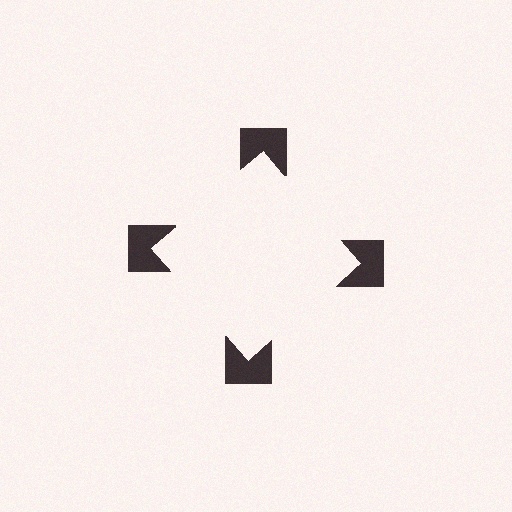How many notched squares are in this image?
There are 4 — one at each vertex of the illusory square.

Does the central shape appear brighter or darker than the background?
It typically appears slightly brighter than the background, even though no actual brightness change is drawn.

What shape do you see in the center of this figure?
An illusory square — its edges are inferred from the aligned wedge cuts in the notched squares, not physically drawn.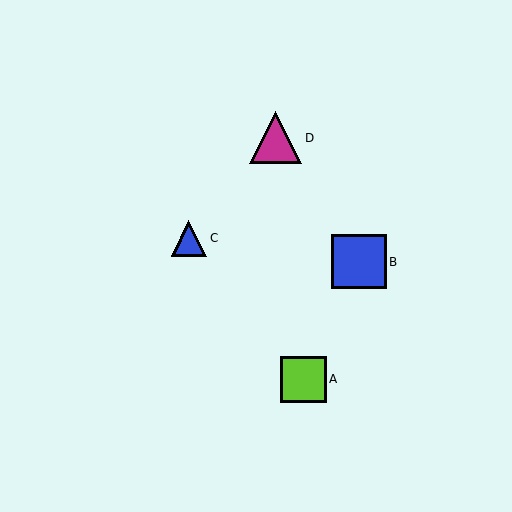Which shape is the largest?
The blue square (labeled B) is the largest.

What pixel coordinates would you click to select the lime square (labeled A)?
Click at (303, 379) to select the lime square A.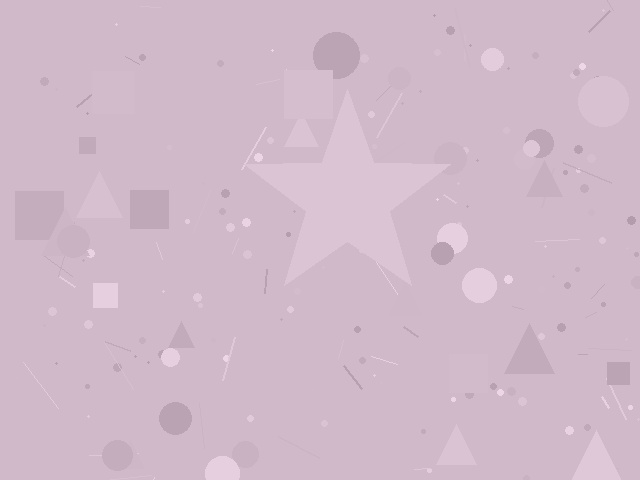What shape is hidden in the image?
A star is hidden in the image.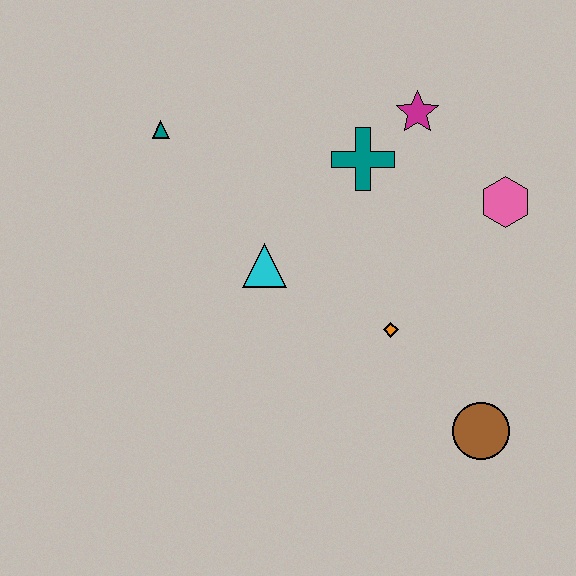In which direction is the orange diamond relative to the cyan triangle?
The orange diamond is to the right of the cyan triangle.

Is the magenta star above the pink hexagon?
Yes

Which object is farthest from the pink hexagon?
The teal triangle is farthest from the pink hexagon.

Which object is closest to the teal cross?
The magenta star is closest to the teal cross.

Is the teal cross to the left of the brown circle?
Yes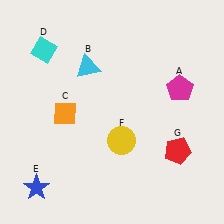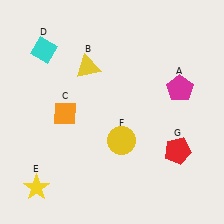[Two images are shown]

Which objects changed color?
B changed from cyan to yellow. E changed from blue to yellow.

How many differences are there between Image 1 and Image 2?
There are 2 differences between the two images.